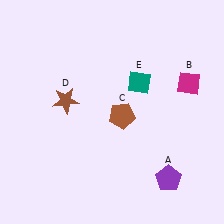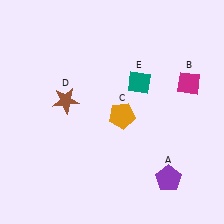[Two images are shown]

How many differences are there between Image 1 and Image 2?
There is 1 difference between the two images.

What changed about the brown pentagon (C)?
In Image 1, C is brown. In Image 2, it changed to orange.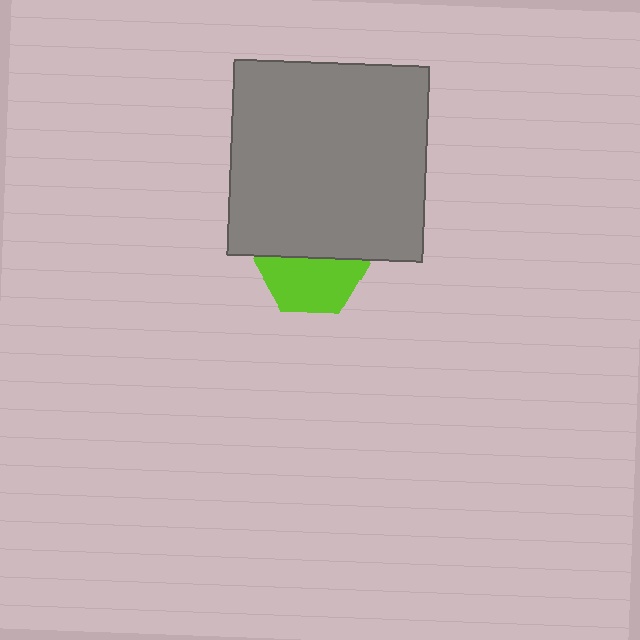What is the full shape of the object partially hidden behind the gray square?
The partially hidden object is a lime hexagon.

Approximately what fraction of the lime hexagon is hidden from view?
Roughly 47% of the lime hexagon is hidden behind the gray square.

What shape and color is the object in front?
The object in front is a gray square.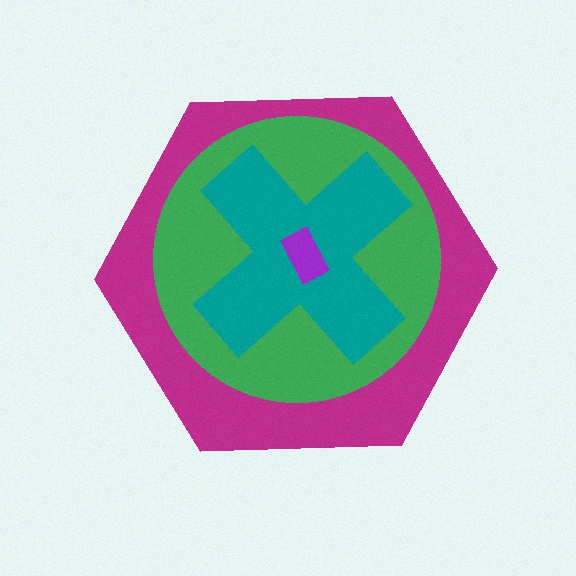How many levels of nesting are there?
4.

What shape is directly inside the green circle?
The teal cross.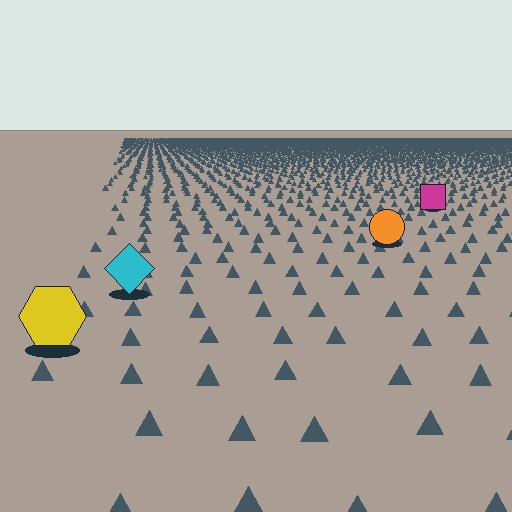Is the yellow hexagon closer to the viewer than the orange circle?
Yes. The yellow hexagon is closer — you can tell from the texture gradient: the ground texture is coarser near it.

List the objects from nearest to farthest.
From nearest to farthest: the yellow hexagon, the cyan diamond, the orange circle, the magenta square.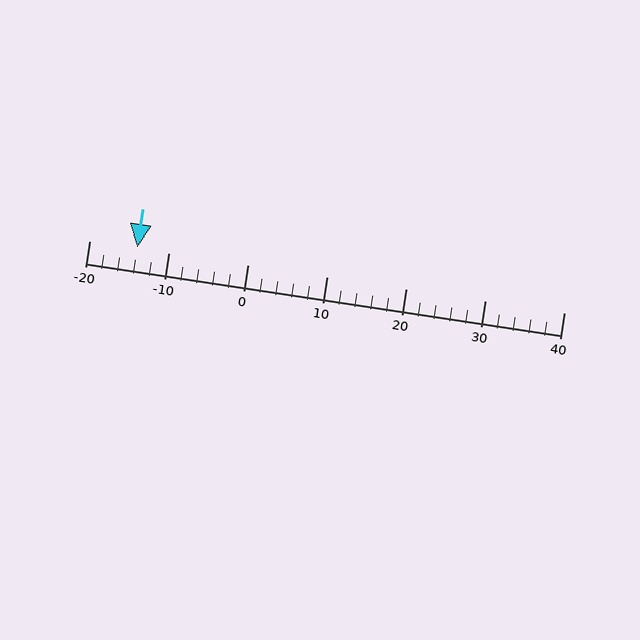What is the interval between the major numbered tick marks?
The major tick marks are spaced 10 units apart.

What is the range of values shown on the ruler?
The ruler shows values from -20 to 40.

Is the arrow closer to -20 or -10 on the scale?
The arrow is closer to -10.